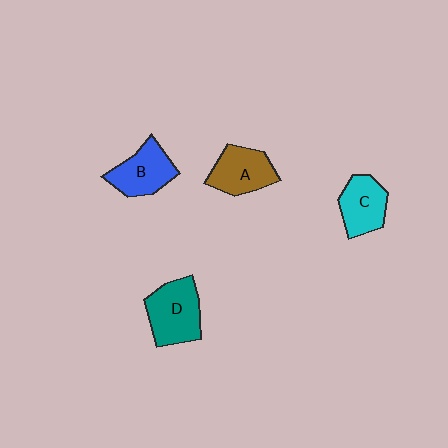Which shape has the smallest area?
Shape C (cyan).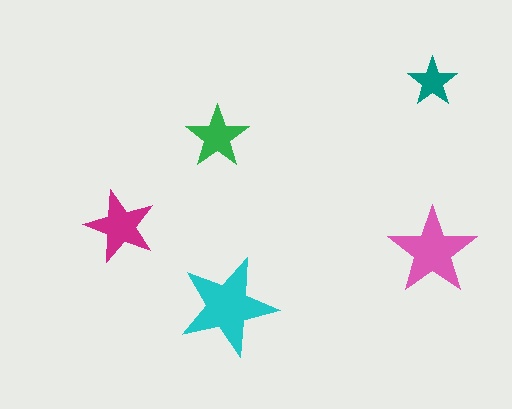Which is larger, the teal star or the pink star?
The pink one.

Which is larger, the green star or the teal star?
The green one.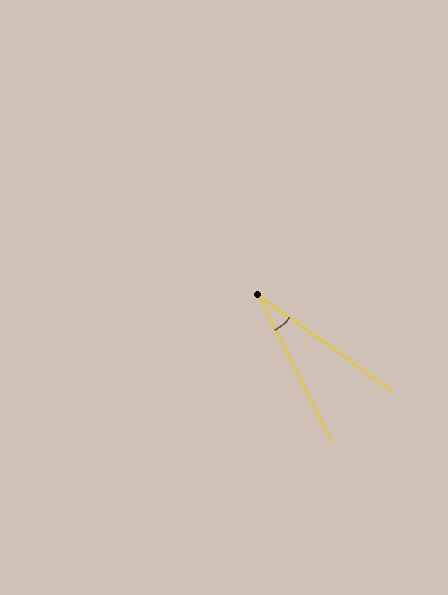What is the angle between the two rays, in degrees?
Approximately 28 degrees.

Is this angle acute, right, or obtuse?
It is acute.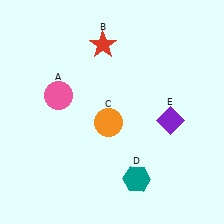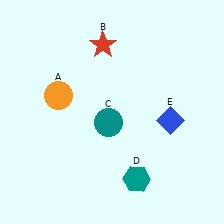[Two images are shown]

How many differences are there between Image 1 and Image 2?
There are 3 differences between the two images.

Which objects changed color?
A changed from pink to orange. C changed from orange to teal. E changed from purple to blue.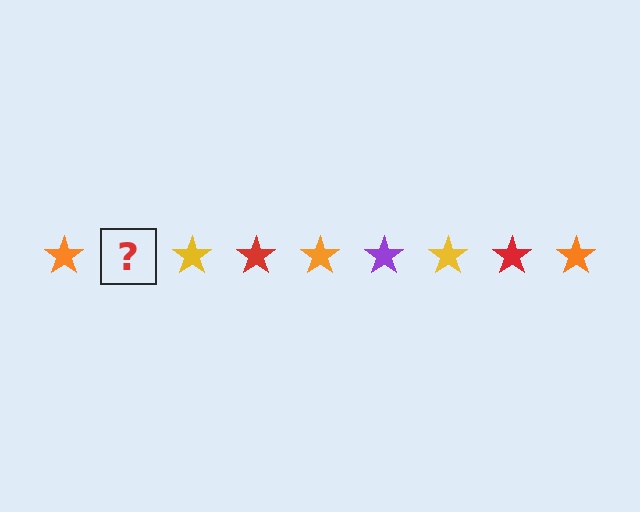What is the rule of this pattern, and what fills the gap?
The rule is that the pattern cycles through orange, purple, yellow, red stars. The gap should be filled with a purple star.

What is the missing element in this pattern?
The missing element is a purple star.